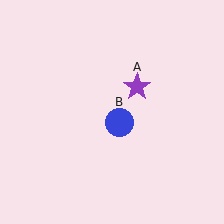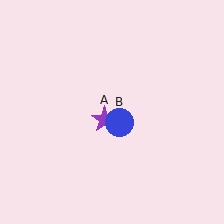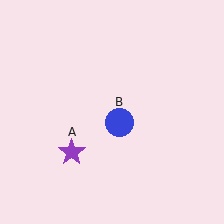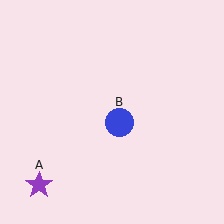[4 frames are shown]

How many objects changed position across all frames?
1 object changed position: purple star (object A).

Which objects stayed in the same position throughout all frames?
Blue circle (object B) remained stationary.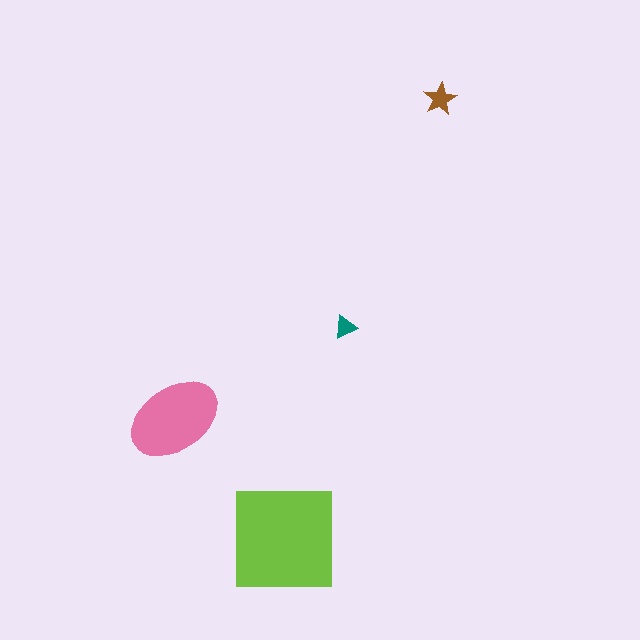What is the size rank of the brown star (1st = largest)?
3rd.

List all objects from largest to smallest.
The lime square, the pink ellipse, the brown star, the teal triangle.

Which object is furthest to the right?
The brown star is rightmost.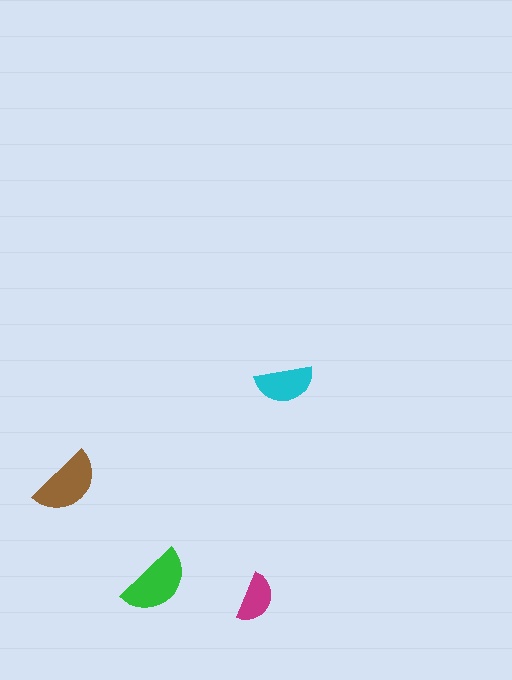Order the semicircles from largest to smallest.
the green one, the brown one, the cyan one, the magenta one.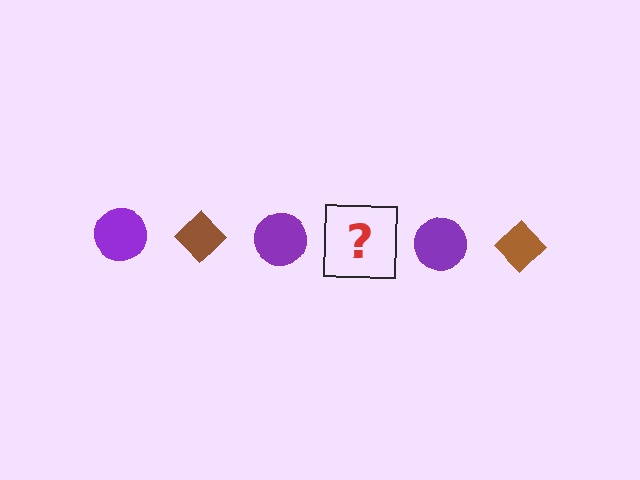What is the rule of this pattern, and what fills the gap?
The rule is that the pattern alternates between purple circle and brown diamond. The gap should be filled with a brown diamond.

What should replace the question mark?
The question mark should be replaced with a brown diamond.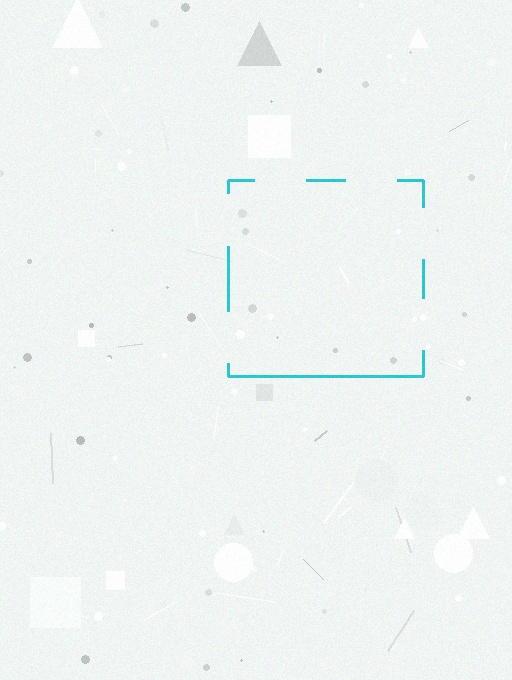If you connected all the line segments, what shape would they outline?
They would outline a square.